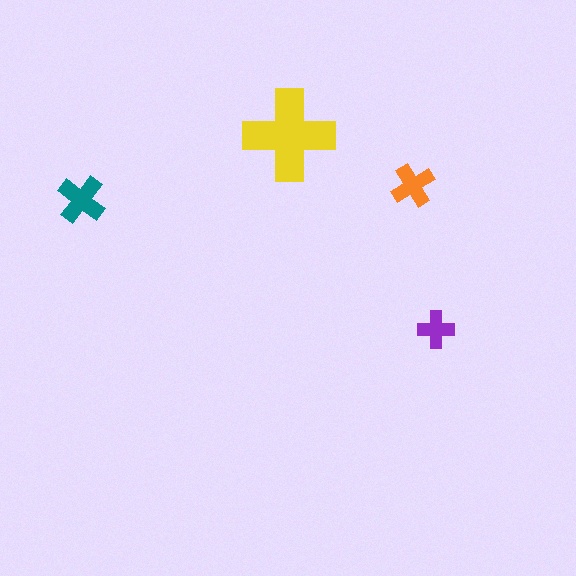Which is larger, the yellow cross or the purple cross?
The yellow one.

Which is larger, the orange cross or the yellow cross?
The yellow one.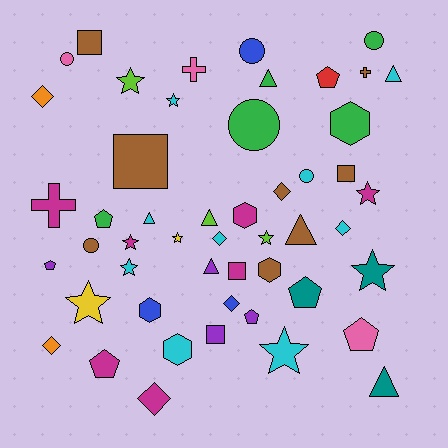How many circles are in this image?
There are 6 circles.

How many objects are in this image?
There are 50 objects.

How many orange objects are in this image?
There are 2 orange objects.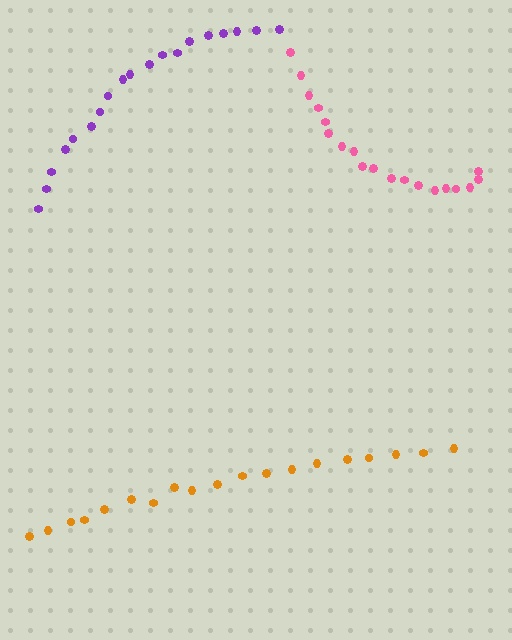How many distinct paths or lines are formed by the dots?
There are 3 distinct paths.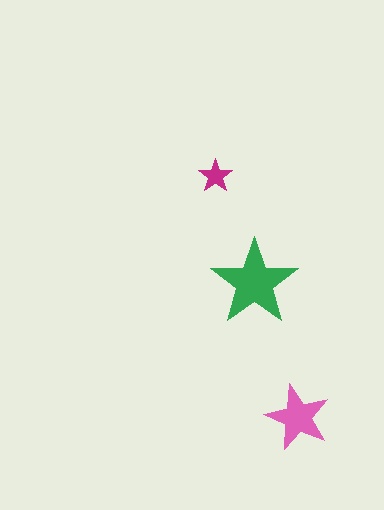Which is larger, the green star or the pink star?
The green one.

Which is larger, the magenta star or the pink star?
The pink one.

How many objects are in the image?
There are 3 objects in the image.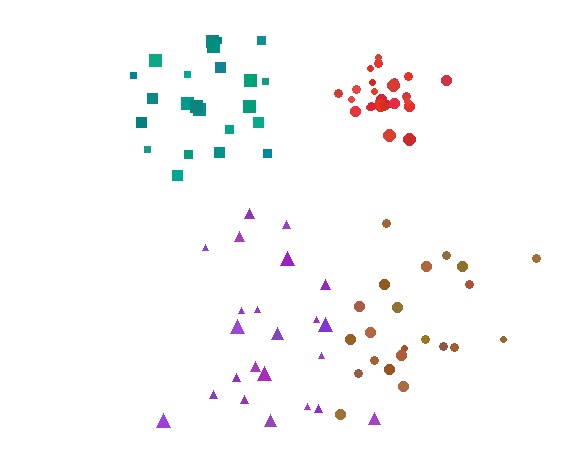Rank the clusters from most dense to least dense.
red, teal, brown, purple.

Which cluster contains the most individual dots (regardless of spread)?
Red (26).